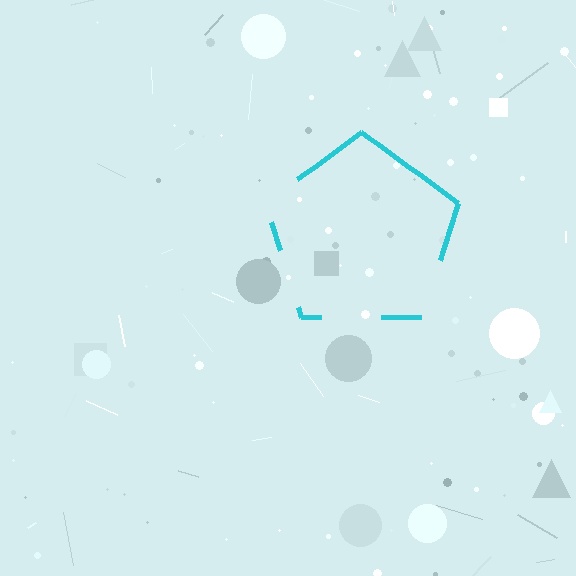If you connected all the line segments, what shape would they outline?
They would outline a pentagon.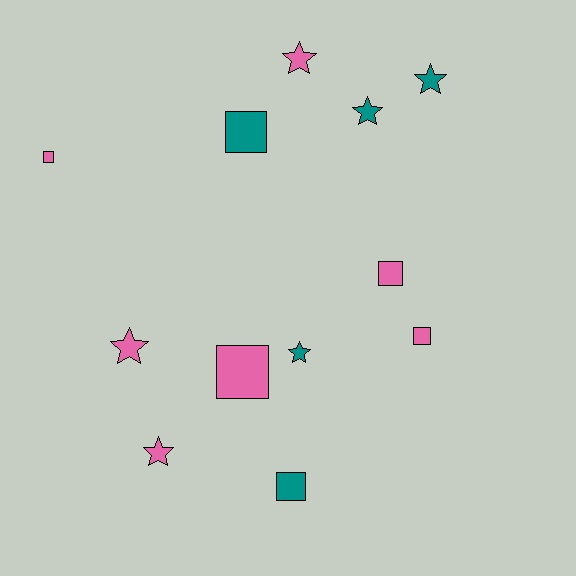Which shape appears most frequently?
Star, with 6 objects.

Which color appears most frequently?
Pink, with 7 objects.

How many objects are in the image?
There are 12 objects.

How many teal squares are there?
There are 2 teal squares.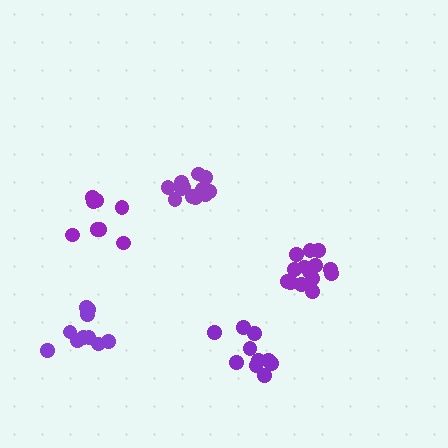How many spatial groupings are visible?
There are 5 spatial groupings.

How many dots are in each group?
Group 1: 8 dots, Group 2: 14 dots, Group 3: 10 dots, Group 4: 12 dots, Group 5: 10 dots (54 total).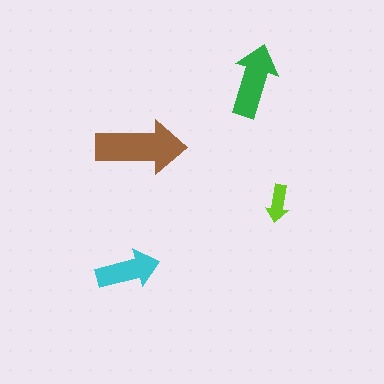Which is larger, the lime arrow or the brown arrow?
The brown one.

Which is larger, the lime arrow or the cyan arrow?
The cyan one.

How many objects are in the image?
There are 4 objects in the image.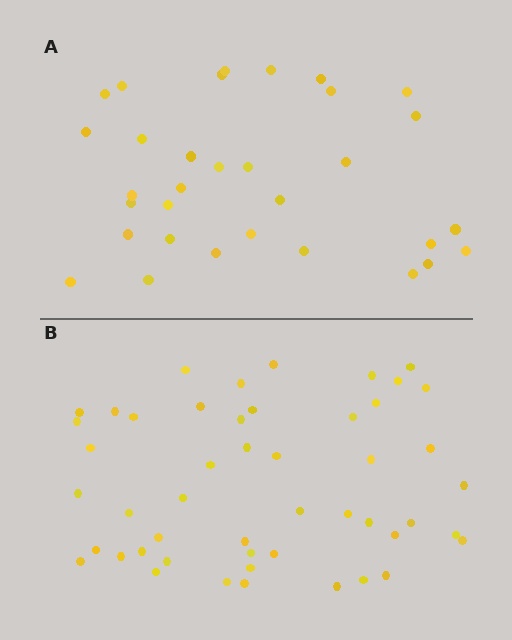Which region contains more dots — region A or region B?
Region B (the bottom region) has more dots.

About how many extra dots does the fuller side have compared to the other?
Region B has approximately 15 more dots than region A.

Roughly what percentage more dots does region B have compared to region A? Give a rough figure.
About 55% more.